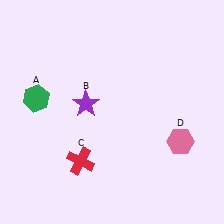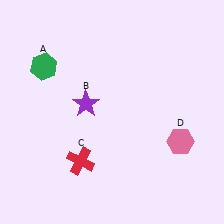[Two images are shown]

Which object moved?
The green hexagon (A) moved up.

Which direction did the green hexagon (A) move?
The green hexagon (A) moved up.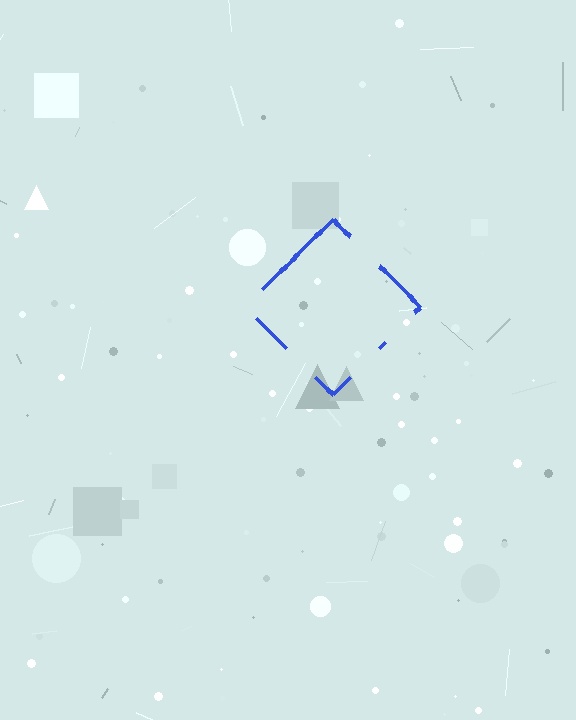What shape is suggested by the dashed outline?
The dashed outline suggests a diamond.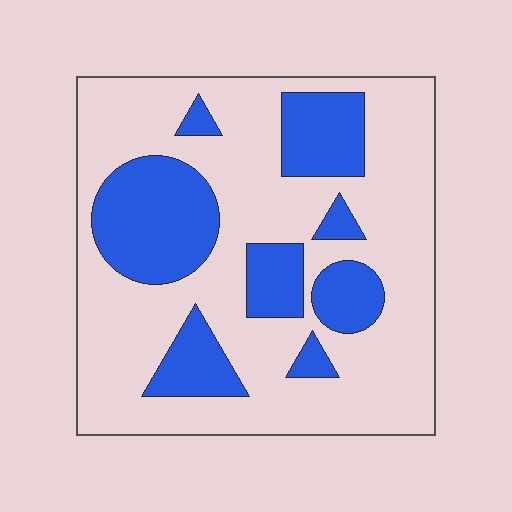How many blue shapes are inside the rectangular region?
8.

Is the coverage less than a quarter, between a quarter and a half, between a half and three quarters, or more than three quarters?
Between a quarter and a half.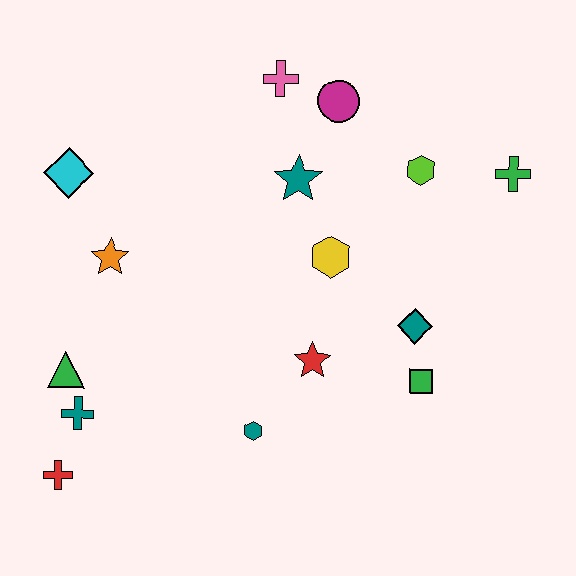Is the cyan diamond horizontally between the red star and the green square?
No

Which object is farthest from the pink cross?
The red cross is farthest from the pink cross.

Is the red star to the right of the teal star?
Yes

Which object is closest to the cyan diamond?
The orange star is closest to the cyan diamond.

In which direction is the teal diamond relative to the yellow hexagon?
The teal diamond is to the right of the yellow hexagon.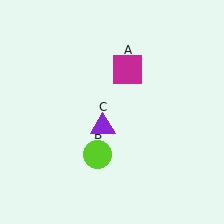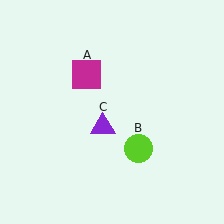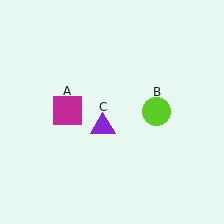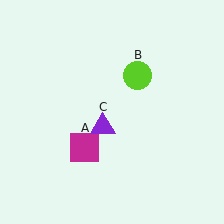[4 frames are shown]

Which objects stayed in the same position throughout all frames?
Purple triangle (object C) remained stationary.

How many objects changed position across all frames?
2 objects changed position: magenta square (object A), lime circle (object B).